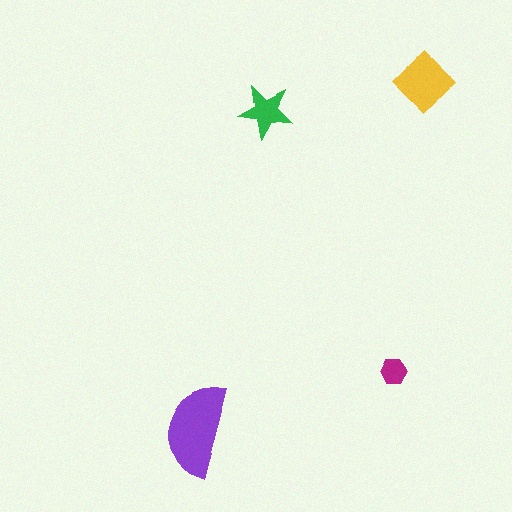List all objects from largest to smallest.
The purple semicircle, the yellow diamond, the green star, the magenta hexagon.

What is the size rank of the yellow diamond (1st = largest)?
2nd.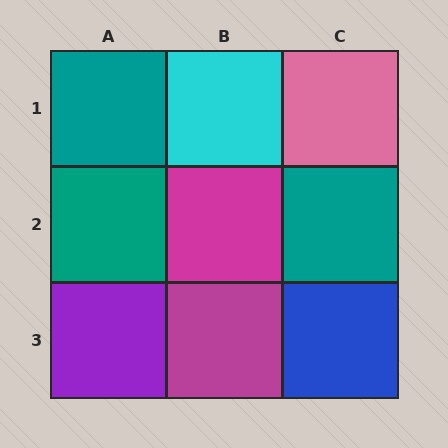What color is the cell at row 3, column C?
Blue.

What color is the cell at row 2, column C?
Teal.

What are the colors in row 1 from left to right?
Teal, cyan, pink.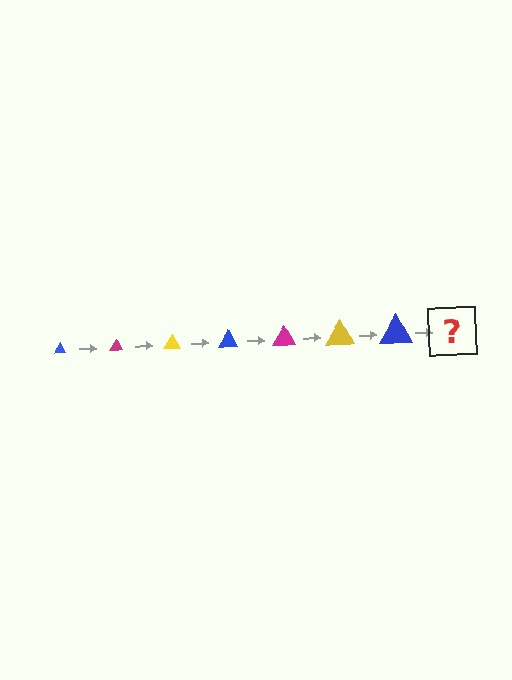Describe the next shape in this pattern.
It should be a magenta triangle, larger than the previous one.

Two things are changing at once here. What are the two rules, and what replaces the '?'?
The two rules are that the triangle grows larger each step and the color cycles through blue, magenta, and yellow. The '?' should be a magenta triangle, larger than the previous one.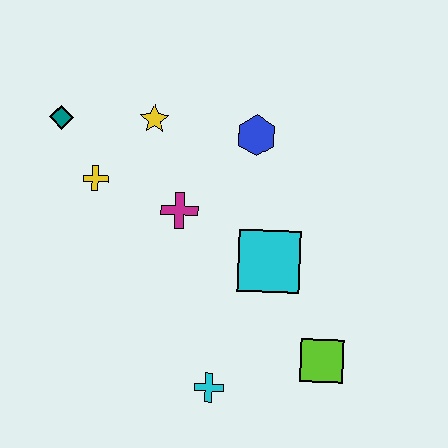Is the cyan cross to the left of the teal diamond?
No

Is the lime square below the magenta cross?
Yes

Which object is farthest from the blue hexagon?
The cyan cross is farthest from the blue hexagon.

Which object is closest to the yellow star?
The yellow cross is closest to the yellow star.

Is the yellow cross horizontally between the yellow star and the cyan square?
No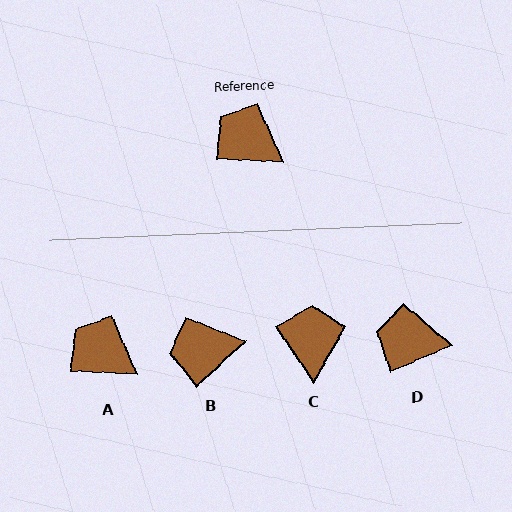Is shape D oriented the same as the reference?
No, it is off by about 25 degrees.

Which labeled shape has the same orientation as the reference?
A.